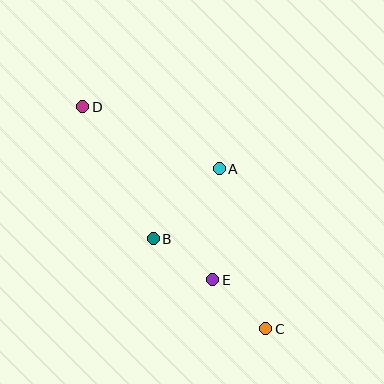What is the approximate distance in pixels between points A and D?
The distance between A and D is approximately 150 pixels.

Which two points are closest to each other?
Points B and E are closest to each other.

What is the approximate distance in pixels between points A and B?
The distance between A and B is approximately 96 pixels.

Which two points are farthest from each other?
Points C and D are farthest from each other.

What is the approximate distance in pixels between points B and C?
The distance between B and C is approximately 144 pixels.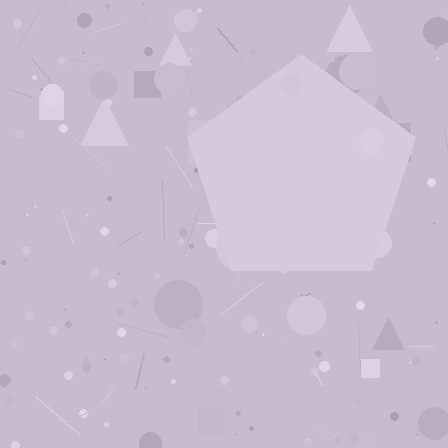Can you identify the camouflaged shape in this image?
The camouflaged shape is a pentagon.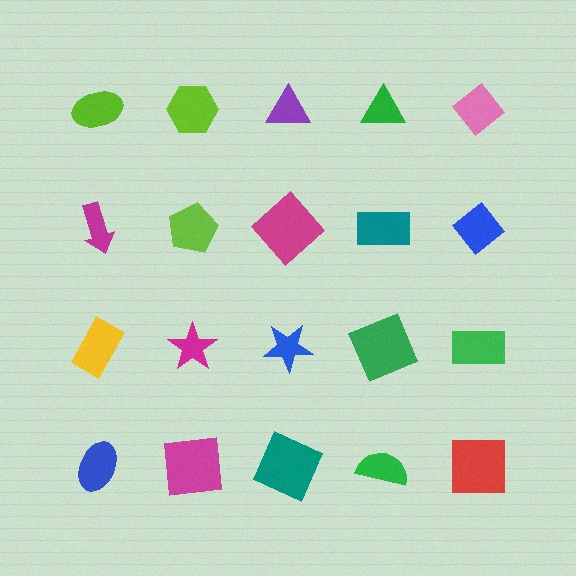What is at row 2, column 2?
A lime pentagon.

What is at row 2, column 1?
A magenta arrow.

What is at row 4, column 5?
A red square.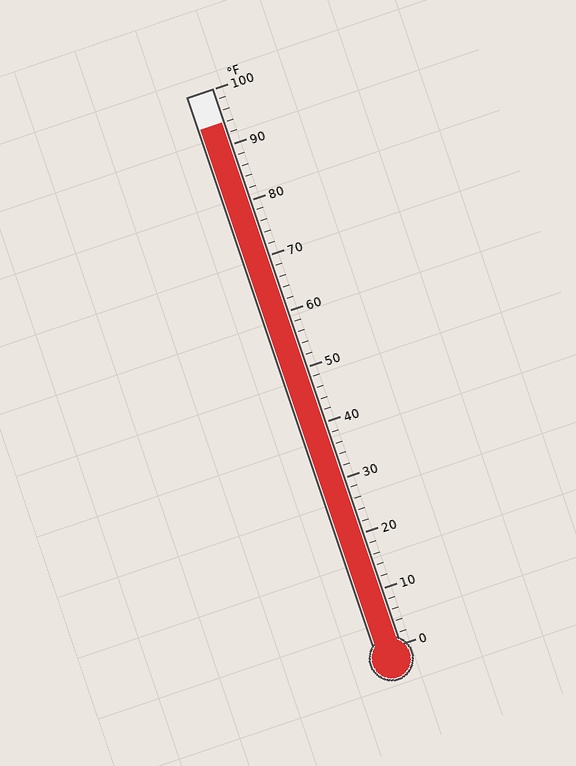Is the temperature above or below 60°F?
The temperature is above 60°F.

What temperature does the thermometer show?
The thermometer shows approximately 94°F.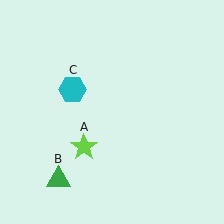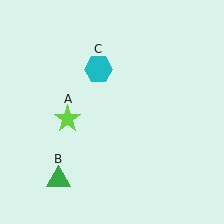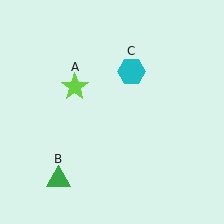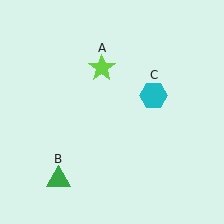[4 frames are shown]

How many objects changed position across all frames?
2 objects changed position: lime star (object A), cyan hexagon (object C).